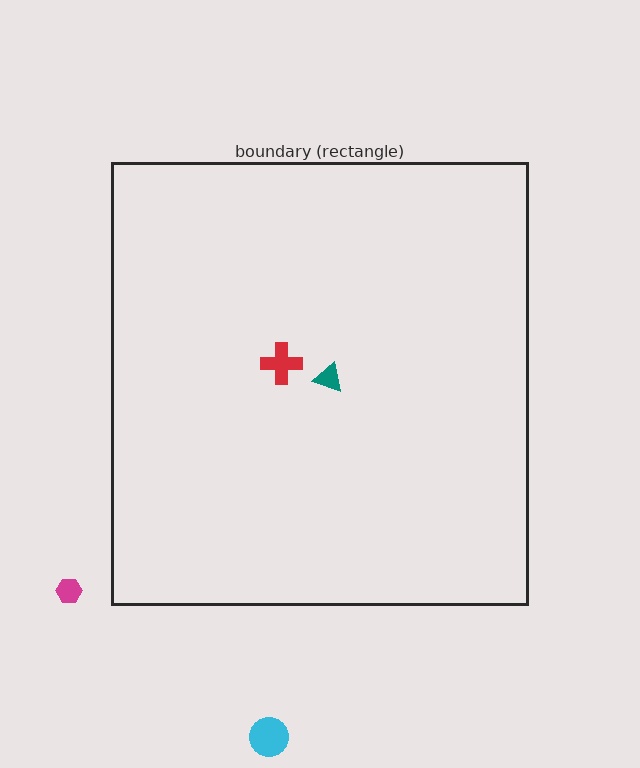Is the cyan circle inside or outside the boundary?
Outside.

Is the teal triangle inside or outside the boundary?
Inside.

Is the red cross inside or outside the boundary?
Inside.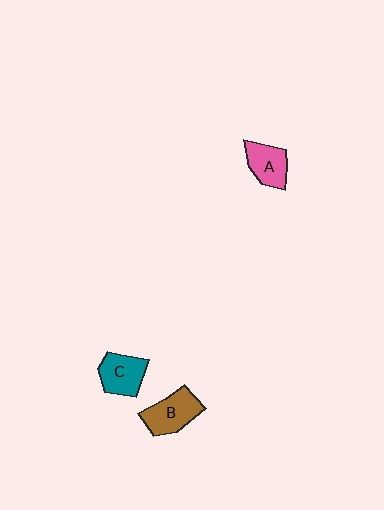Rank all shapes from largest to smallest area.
From largest to smallest: B (brown), C (teal), A (pink).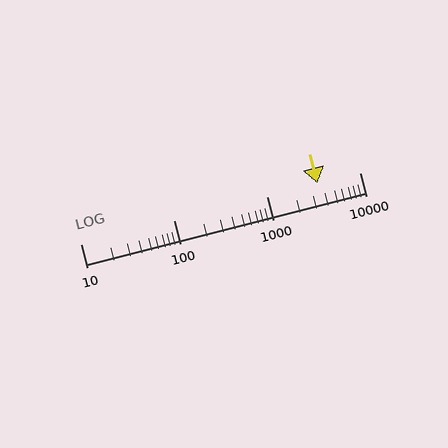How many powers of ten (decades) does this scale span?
The scale spans 3 decades, from 10 to 10000.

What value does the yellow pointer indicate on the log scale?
The pointer indicates approximately 3500.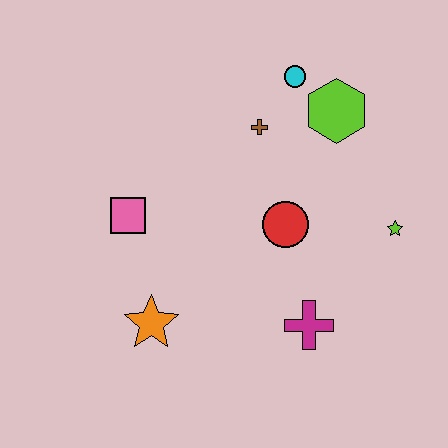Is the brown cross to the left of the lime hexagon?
Yes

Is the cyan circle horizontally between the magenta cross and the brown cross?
Yes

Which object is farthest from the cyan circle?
The orange star is farthest from the cyan circle.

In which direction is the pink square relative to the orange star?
The pink square is above the orange star.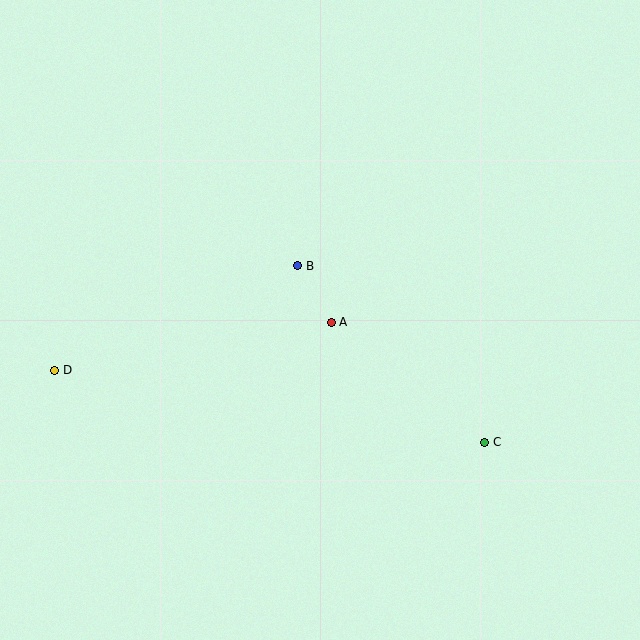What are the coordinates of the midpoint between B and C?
The midpoint between B and C is at (391, 354).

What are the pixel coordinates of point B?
Point B is at (298, 266).